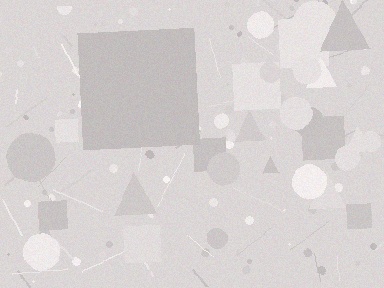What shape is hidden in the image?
A square is hidden in the image.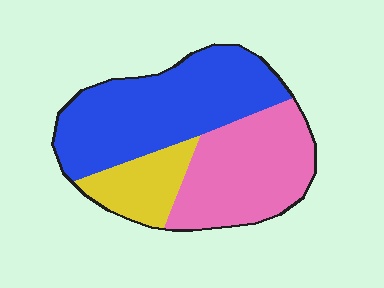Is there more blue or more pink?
Blue.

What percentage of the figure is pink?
Pink covers around 35% of the figure.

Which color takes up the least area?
Yellow, at roughly 15%.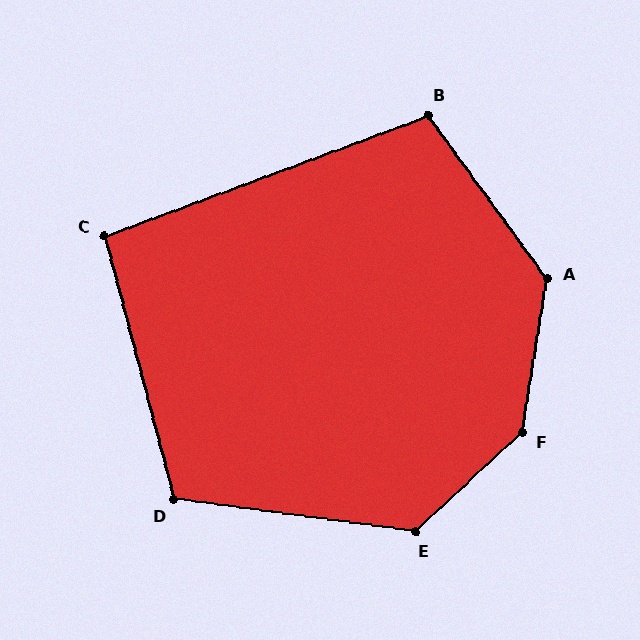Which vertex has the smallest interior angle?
C, at approximately 96 degrees.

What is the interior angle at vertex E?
Approximately 130 degrees (obtuse).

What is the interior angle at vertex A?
Approximately 134 degrees (obtuse).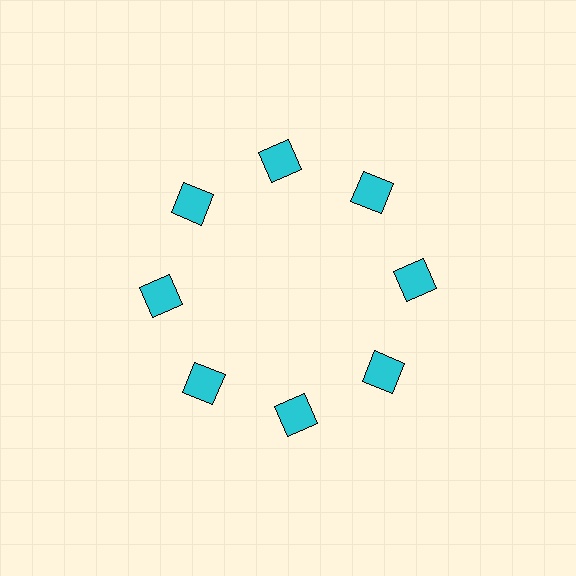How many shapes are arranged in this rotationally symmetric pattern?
There are 8 shapes, arranged in 8 groups of 1.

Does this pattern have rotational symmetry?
Yes, this pattern has 8-fold rotational symmetry. It looks the same after rotating 45 degrees around the center.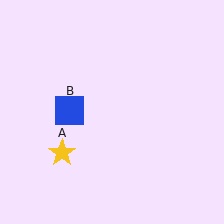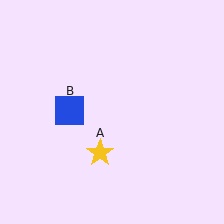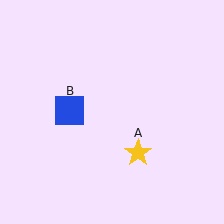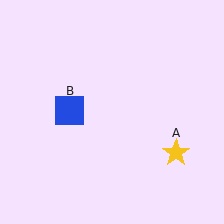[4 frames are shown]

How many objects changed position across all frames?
1 object changed position: yellow star (object A).